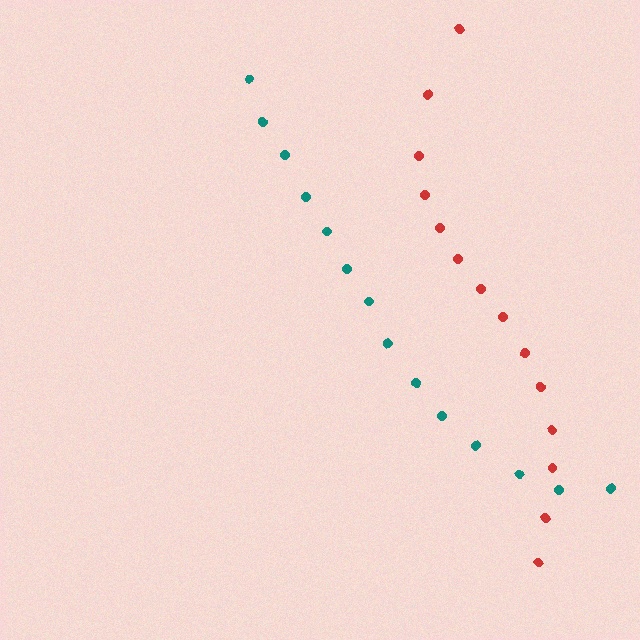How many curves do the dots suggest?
There are 2 distinct paths.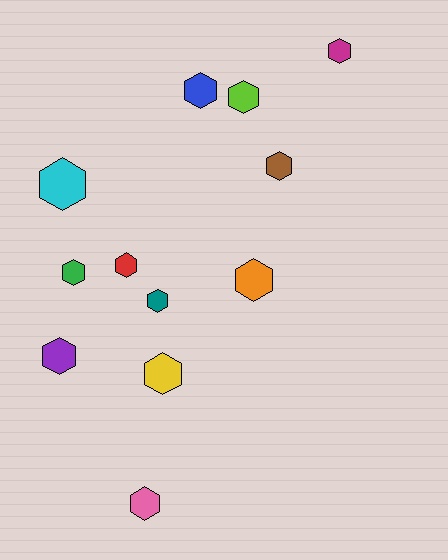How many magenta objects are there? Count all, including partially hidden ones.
There is 1 magenta object.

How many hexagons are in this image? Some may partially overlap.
There are 12 hexagons.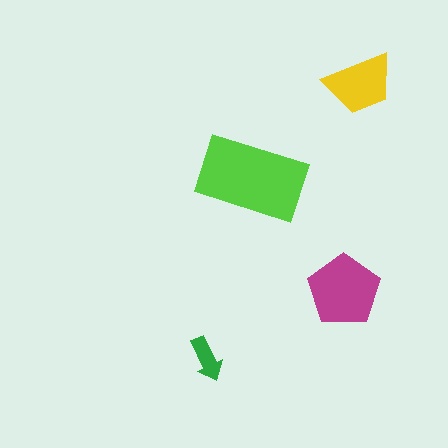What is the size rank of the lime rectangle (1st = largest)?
1st.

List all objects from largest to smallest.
The lime rectangle, the magenta pentagon, the yellow trapezoid, the green arrow.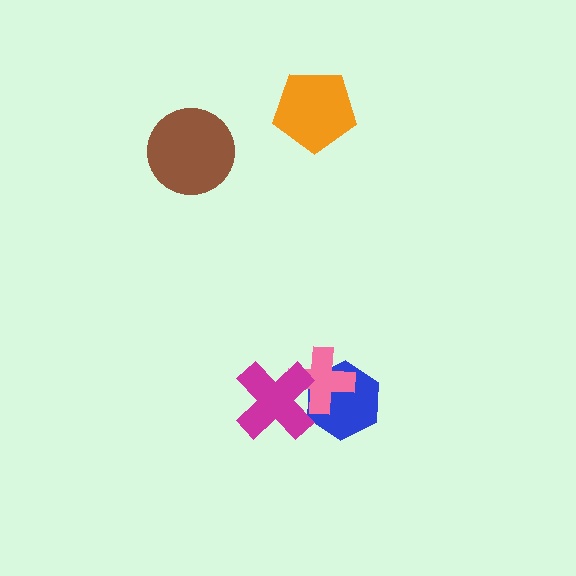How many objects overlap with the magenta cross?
2 objects overlap with the magenta cross.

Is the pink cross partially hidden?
Yes, it is partially covered by another shape.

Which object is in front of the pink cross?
The magenta cross is in front of the pink cross.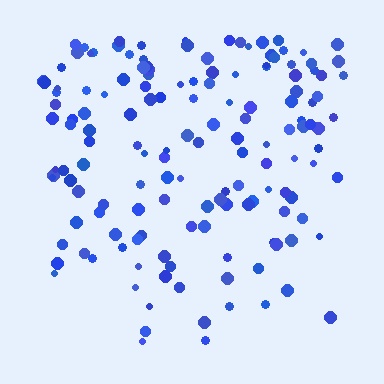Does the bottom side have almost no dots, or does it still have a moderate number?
Still a moderate number, just noticeably fewer than the top.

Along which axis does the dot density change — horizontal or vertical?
Vertical.